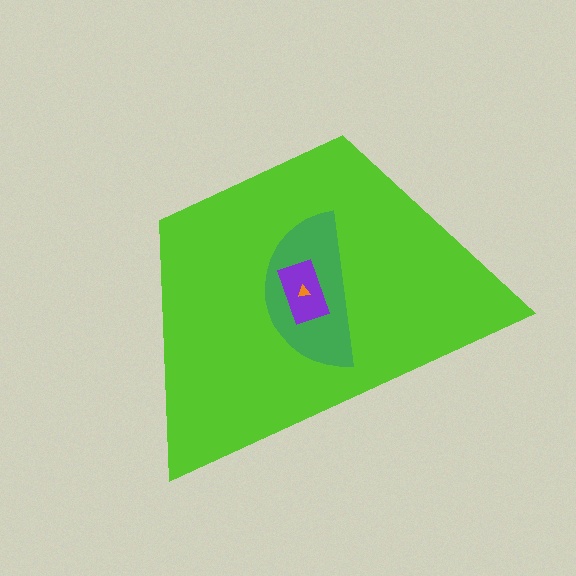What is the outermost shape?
The lime trapezoid.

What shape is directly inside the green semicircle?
The purple rectangle.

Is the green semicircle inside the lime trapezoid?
Yes.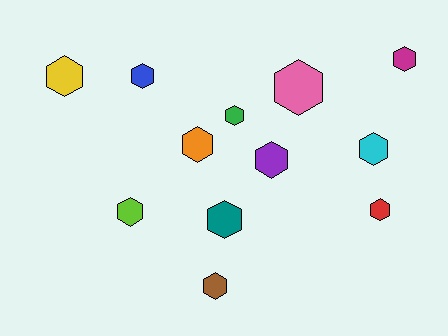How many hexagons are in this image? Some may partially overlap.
There are 12 hexagons.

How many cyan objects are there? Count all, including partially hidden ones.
There is 1 cyan object.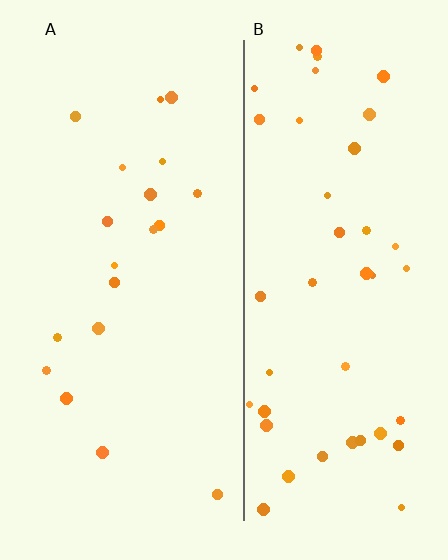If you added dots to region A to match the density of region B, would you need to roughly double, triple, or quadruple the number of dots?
Approximately double.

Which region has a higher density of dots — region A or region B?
B (the right).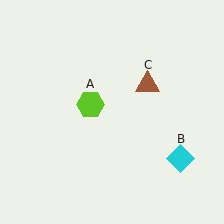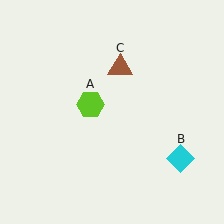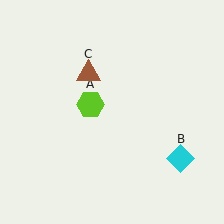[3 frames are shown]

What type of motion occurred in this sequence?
The brown triangle (object C) rotated counterclockwise around the center of the scene.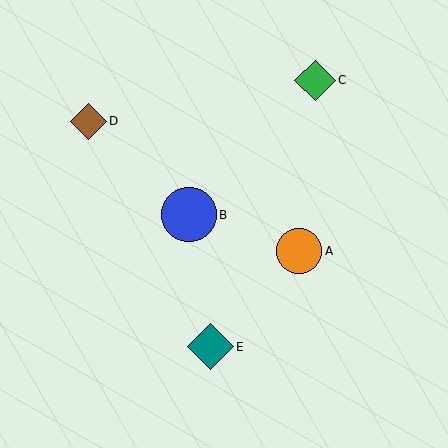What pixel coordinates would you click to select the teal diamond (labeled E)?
Click at (211, 347) to select the teal diamond E.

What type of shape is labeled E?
Shape E is a teal diamond.